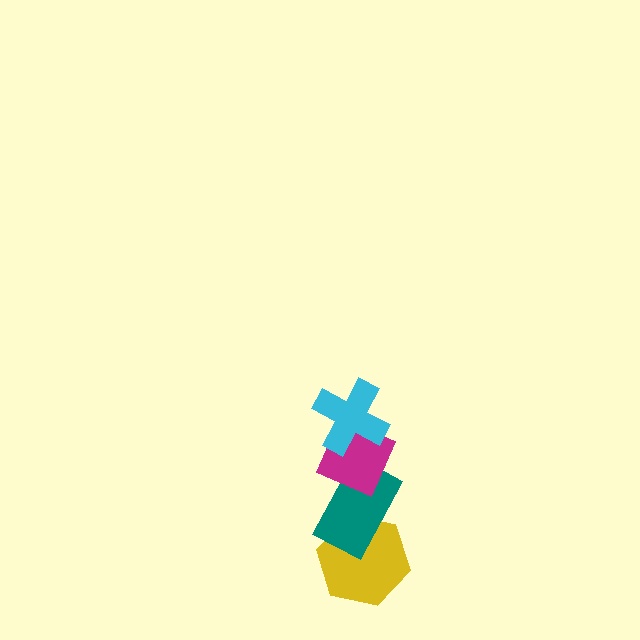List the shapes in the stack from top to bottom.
From top to bottom: the cyan cross, the magenta diamond, the teal rectangle, the yellow hexagon.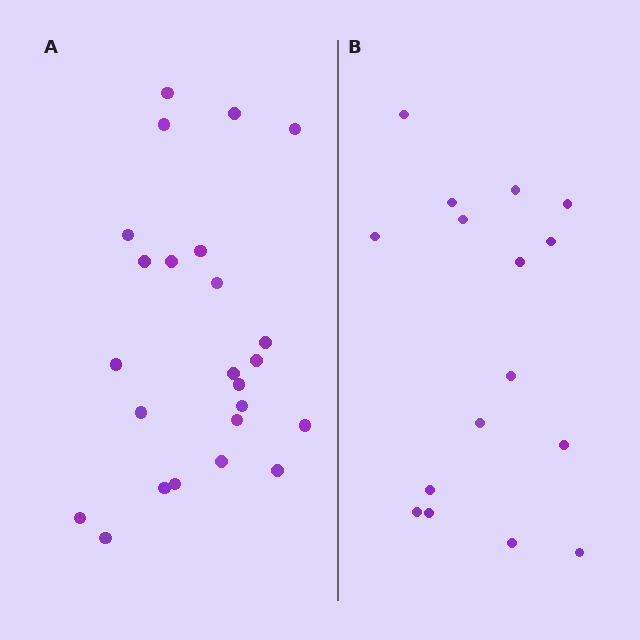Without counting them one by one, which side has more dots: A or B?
Region A (the left region) has more dots.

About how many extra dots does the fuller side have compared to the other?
Region A has roughly 8 or so more dots than region B.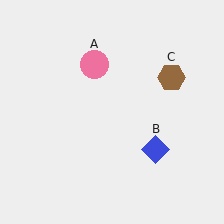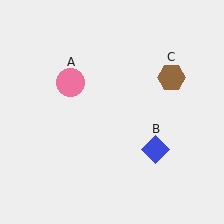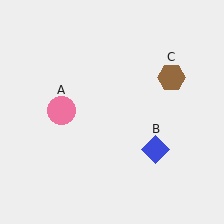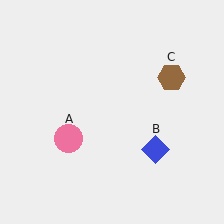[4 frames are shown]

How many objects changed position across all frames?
1 object changed position: pink circle (object A).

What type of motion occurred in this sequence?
The pink circle (object A) rotated counterclockwise around the center of the scene.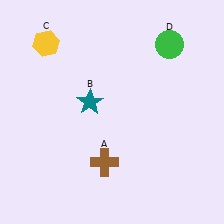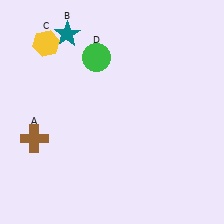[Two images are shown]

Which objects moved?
The objects that moved are: the brown cross (A), the teal star (B), the green circle (D).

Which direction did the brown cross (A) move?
The brown cross (A) moved left.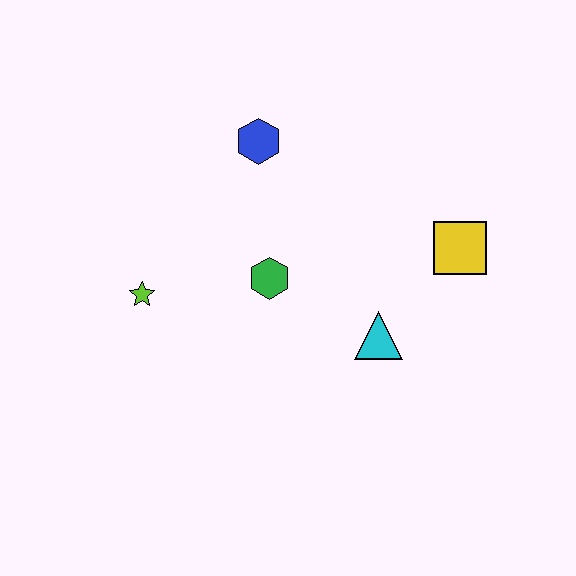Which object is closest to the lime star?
The green hexagon is closest to the lime star.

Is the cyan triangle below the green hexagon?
Yes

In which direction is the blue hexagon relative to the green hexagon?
The blue hexagon is above the green hexagon.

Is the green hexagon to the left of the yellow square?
Yes